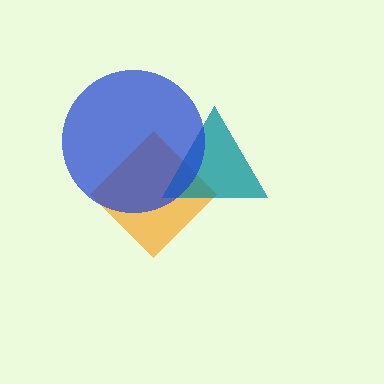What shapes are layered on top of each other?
The layered shapes are: an orange diamond, a teal triangle, a blue circle.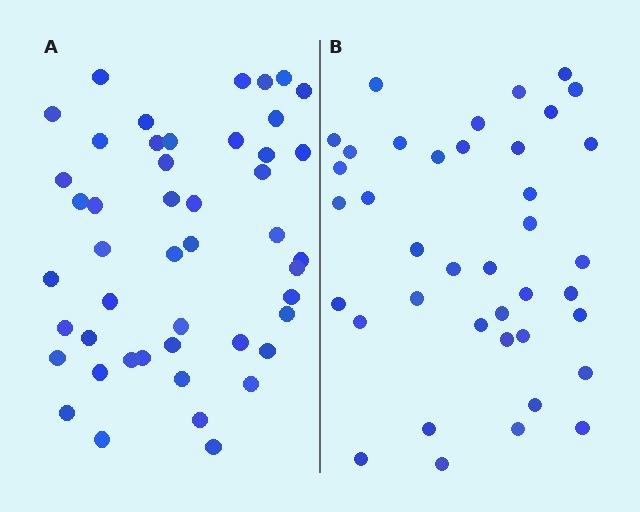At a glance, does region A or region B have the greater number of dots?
Region A (the left region) has more dots.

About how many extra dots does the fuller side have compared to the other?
Region A has roughly 8 or so more dots than region B.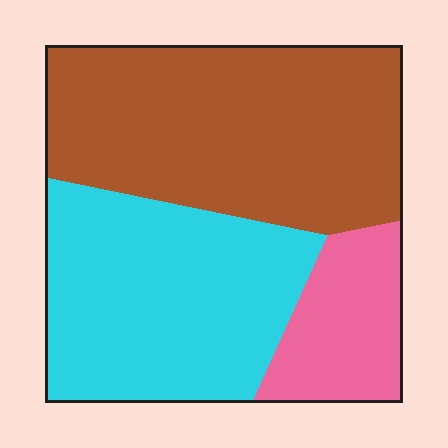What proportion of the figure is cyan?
Cyan takes up about three eighths (3/8) of the figure.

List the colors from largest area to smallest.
From largest to smallest: brown, cyan, pink.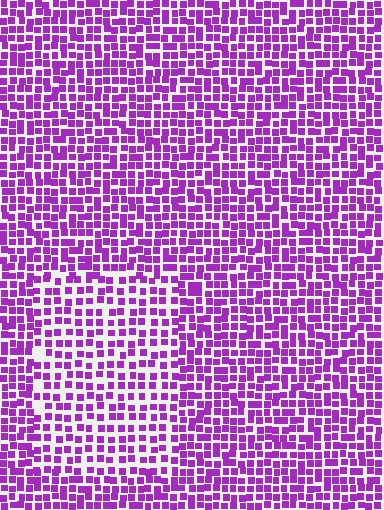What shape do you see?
I see a rectangle.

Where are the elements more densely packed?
The elements are more densely packed outside the rectangle boundary.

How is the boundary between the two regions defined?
The boundary is defined by a change in element density (approximately 1.5x ratio). All elements are the same color, size, and shape.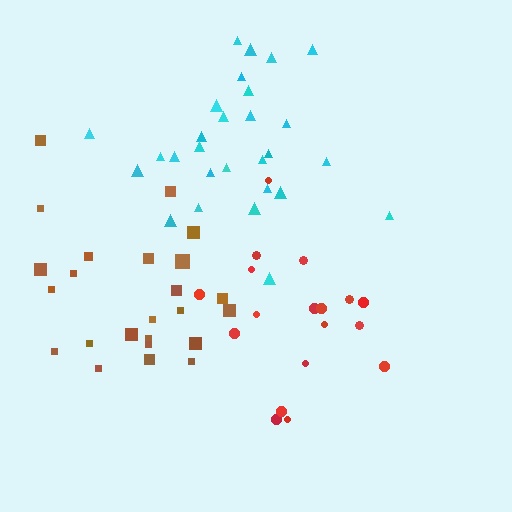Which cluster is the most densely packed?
Red.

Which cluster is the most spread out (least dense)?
Brown.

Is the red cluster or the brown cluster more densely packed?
Red.